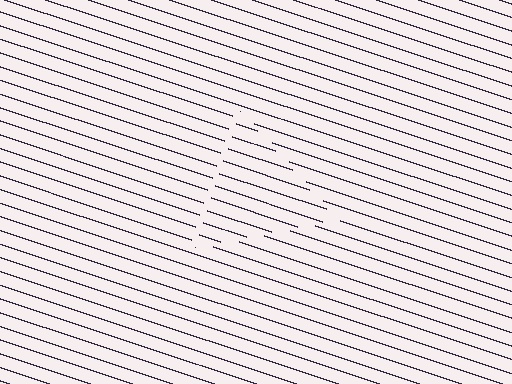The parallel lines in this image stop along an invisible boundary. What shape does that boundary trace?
An illusory triangle. The interior of the shape contains the same grating, shifted by half a period — the contour is defined by the phase discontinuity where line-ends from the inner and outer gratings abut.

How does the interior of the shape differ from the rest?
The interior of the shape contains the same grating, shifted by half a period — the contour is defined by the phase discontinuity where line-ends from the inner and outer gratings abut.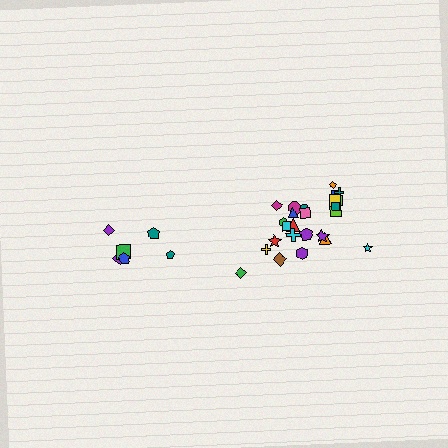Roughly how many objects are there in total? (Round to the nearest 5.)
Roughly 30 objects in total.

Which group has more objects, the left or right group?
The right group.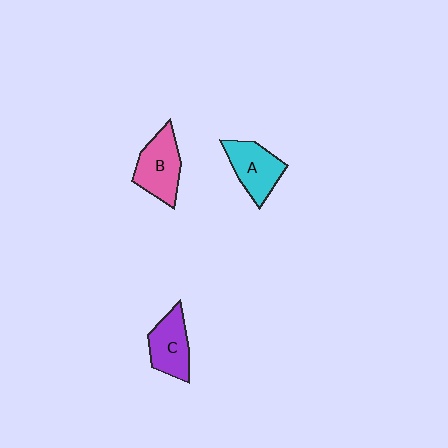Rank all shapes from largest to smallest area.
From largest to smallest: B (pink), A (cyan), C (purple).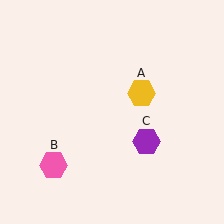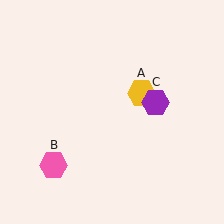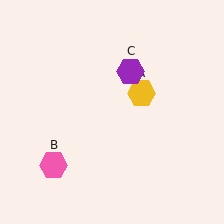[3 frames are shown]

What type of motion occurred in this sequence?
The purple hexagon (object C) rotated counterclockwise around the center of the scene.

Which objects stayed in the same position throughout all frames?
Yellow hexagon (object A) and pink hexagon (object B) remained stationary.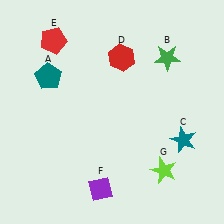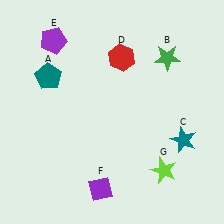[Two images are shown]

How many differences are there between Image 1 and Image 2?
There is 1 difference between the two images.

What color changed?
The pentagon (E) changed from red in Image 1 to purple in Image 2.